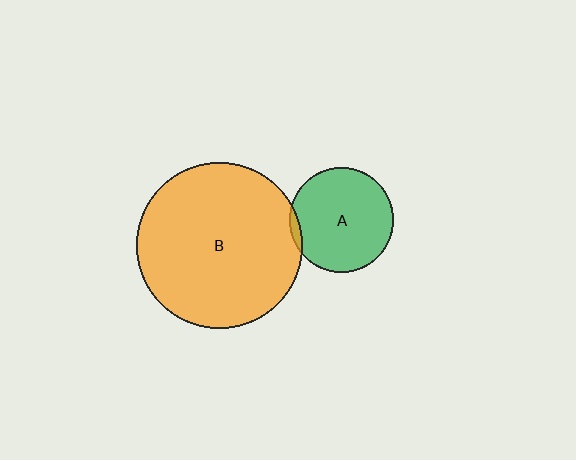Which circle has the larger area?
Circle B (orange).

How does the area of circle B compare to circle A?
Approximately 2.5 times.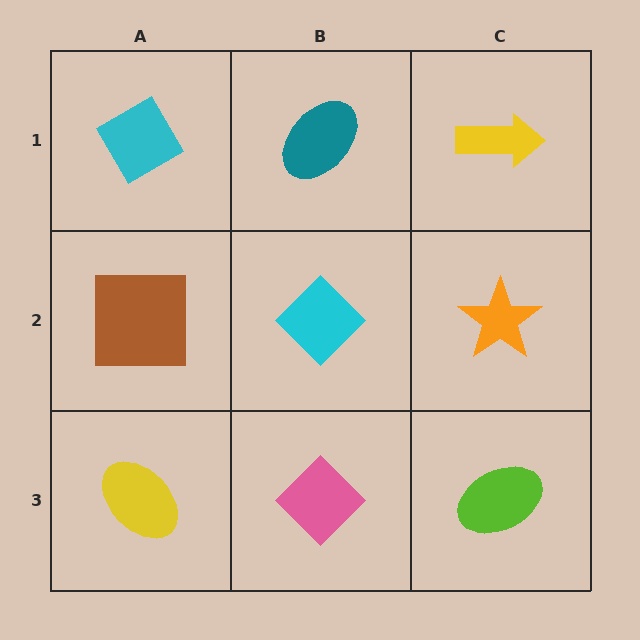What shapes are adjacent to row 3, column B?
A cyan diamond (row 2, column B), a yellow ellipse (row 3, column A), a lime ellipse (row 3, column C).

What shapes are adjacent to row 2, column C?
A yellow arrow (row 1, column C), a lime ellipse (row 3, column C), a cyan diamond (row 2, column B).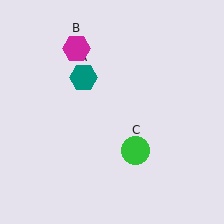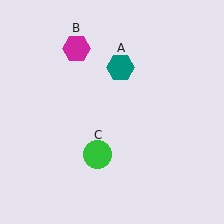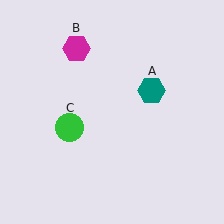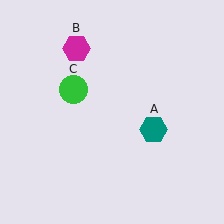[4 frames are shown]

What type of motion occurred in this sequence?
The teal hexagon (object A), green circle (object C) rotated clockwise around the center of the scene.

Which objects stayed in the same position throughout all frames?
Magenta hexagon (object B) remained stationary.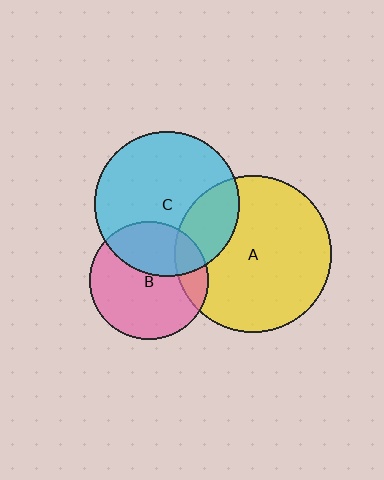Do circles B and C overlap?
Yes.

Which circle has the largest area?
Circle A (yellow).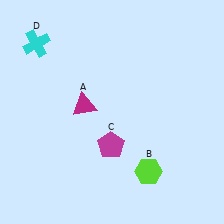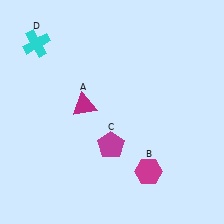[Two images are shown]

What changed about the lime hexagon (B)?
In Image 1, B is lime. In Image 2, it changed to magenta.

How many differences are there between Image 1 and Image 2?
There is 1 difference between the two images.